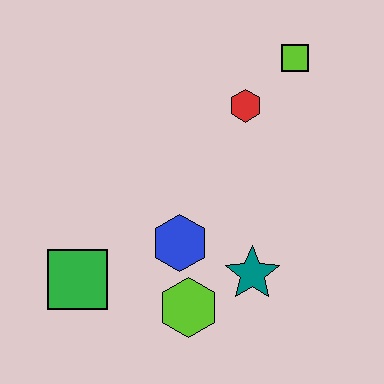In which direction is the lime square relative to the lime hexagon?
The lime square is above the lime hexagon.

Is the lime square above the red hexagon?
Yes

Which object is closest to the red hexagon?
The lime square is closest to the red hexagon.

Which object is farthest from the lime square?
The green square is farthest from the lime square.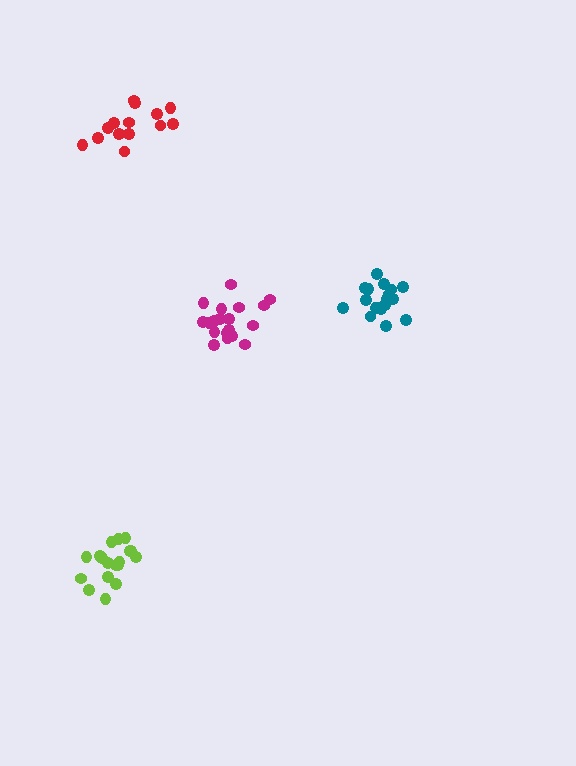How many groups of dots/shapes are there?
There are 4 groups.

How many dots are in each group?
Group 1: 18 dots, Group 2: 19 dots, Group 3: 18 dots, Group 4: 14 dots (69 total).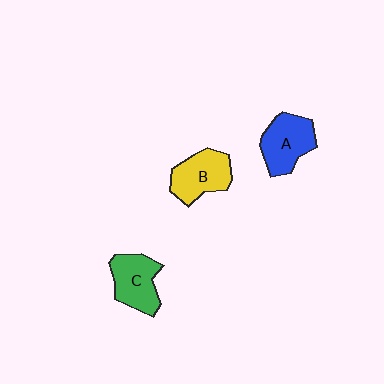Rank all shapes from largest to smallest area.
From largest to smallest: A (blue), B (yellow), C (green).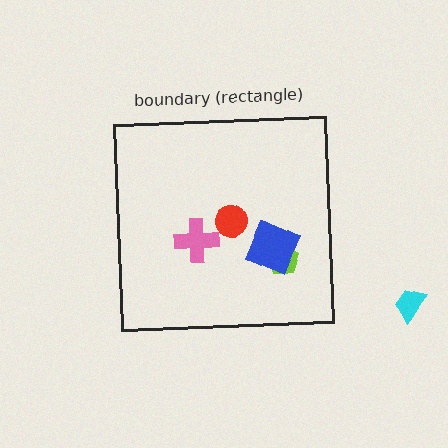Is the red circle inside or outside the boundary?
Inside.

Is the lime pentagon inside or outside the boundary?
Inside.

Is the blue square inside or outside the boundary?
Inside.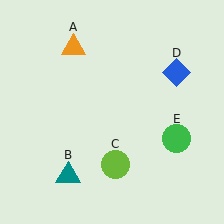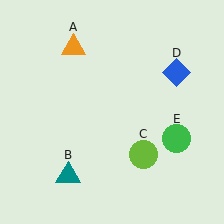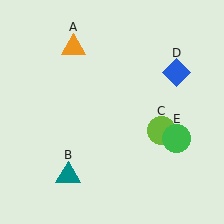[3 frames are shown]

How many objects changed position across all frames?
1 object changed position: lime circle (object C).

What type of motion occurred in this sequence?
The lime circle (object C) rotated counterclockwise around the center of the scene.